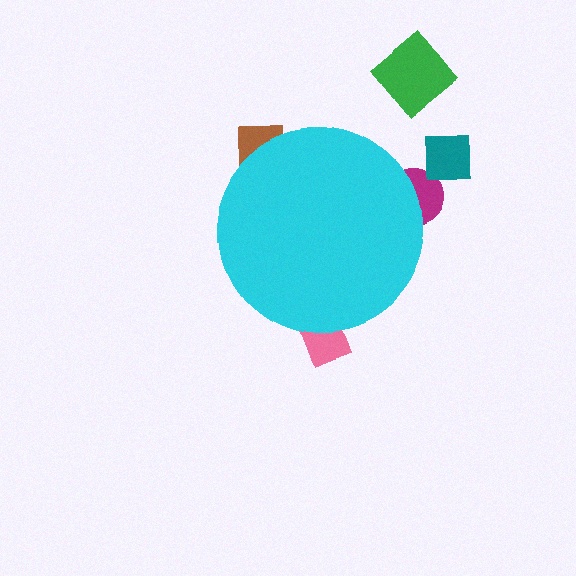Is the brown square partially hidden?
Yes, the brown square is partially hidden behind the cyan circle.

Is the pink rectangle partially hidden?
Yes, the pink rectangle is partially hidden behind the cyan circle.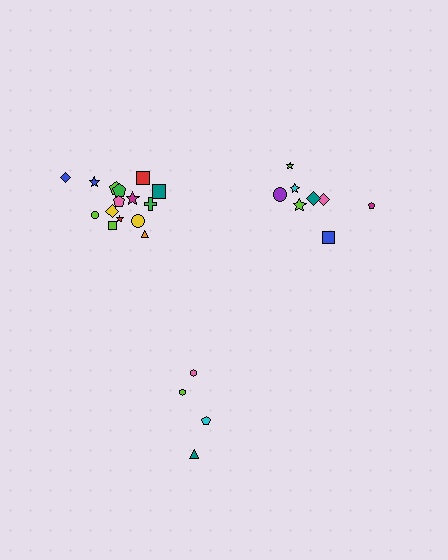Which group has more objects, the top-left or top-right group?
The top-left group.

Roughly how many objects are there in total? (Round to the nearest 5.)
Roughly 25 objects in total.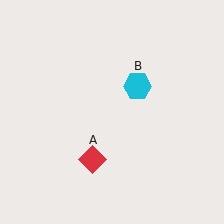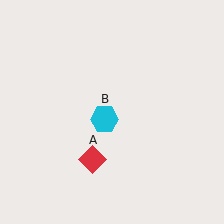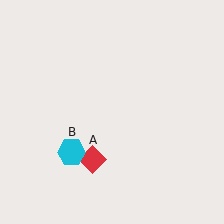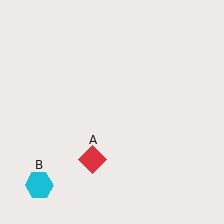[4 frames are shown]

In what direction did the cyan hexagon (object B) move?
The cyan hexagon (object B) moved down and to the left.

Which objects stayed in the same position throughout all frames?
Red diamond (object A) remained stationary.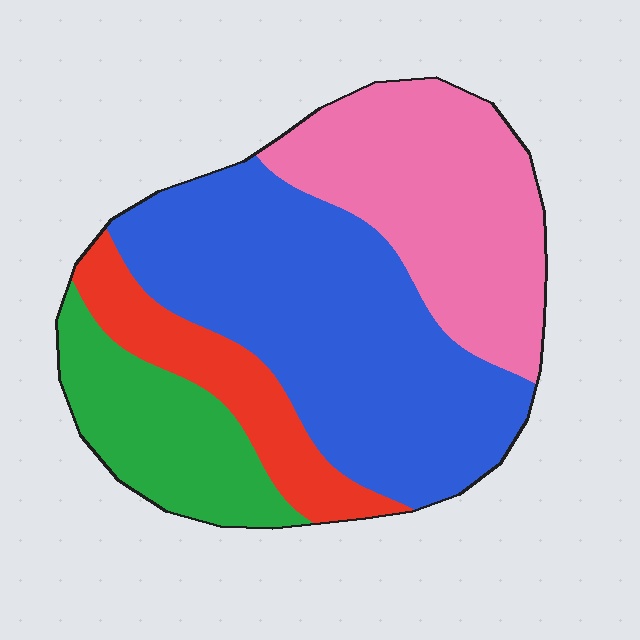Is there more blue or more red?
Blue.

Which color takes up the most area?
Blue, at roughly 45%.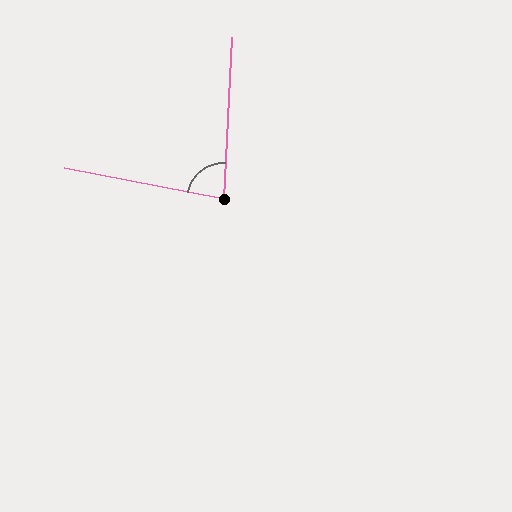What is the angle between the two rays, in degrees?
Approximately 82 degrees.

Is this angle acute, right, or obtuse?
It is acute.